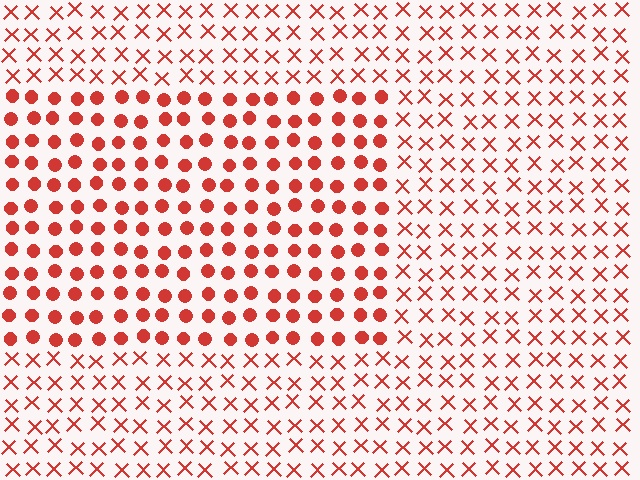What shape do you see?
I see a rectangle.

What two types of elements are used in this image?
The image uses circles inside the rectangle region and X marks outside it.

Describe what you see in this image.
The image is filled with small red elements arranged in a uniform grid. A rectangle-shaped region contains circles, while the surrounding area contains X marks. The boundary is defined purely by the change in element shape.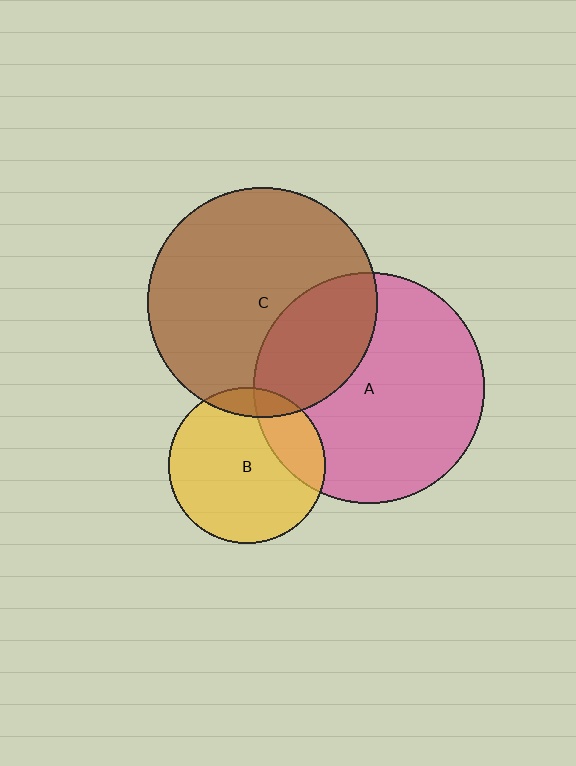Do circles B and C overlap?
Yes.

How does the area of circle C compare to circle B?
Approximately 2.2 times.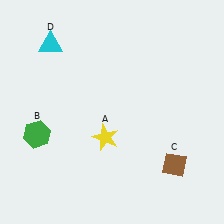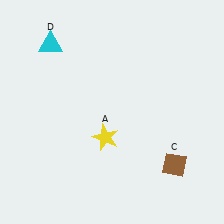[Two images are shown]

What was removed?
The green hexagon (B) was removed in Image 2.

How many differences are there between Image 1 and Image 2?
There is 1 difference between the two images.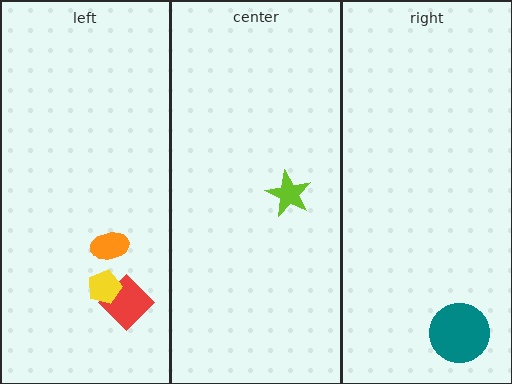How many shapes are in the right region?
1.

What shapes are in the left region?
The red diamond, the orange ellipse, the yellow pentagon.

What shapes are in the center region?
The lime star.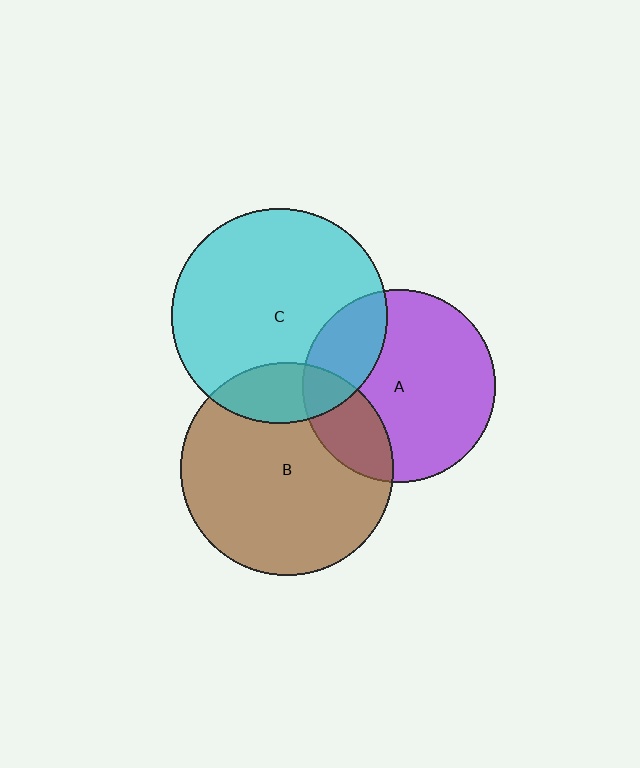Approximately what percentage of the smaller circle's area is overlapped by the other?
Approximately 20%.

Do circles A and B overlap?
Yes.